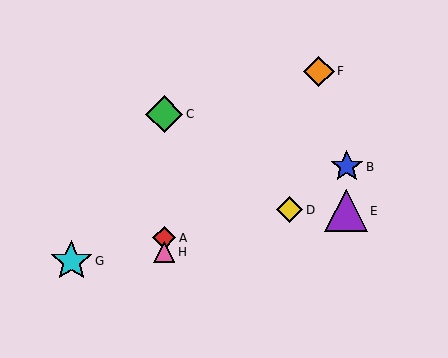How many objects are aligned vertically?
3 objects (A, C, H) are aligned vertically.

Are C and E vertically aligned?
No, C is at x≈164 and E is at x≈346.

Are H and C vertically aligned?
Yes, both are at x≈164.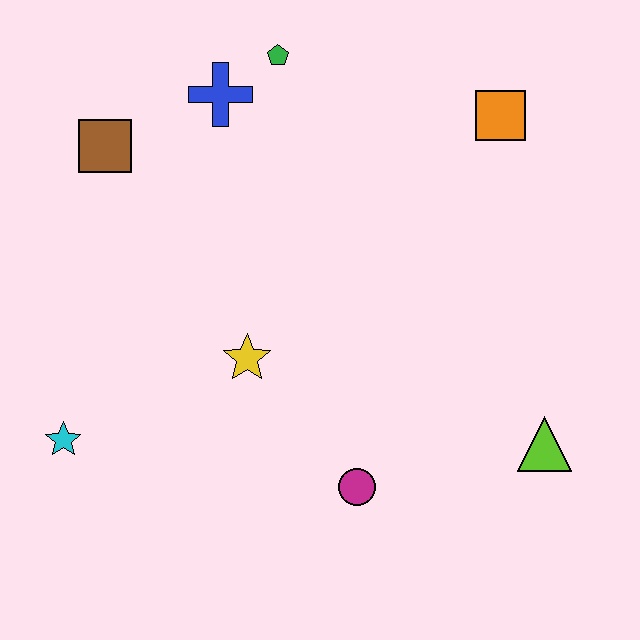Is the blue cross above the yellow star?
Yes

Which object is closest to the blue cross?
The green pentagon is closest to the blue cross.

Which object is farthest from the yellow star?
The orange square is farthest from the yellow star.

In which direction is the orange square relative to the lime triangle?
The orange square is above the lime triangle.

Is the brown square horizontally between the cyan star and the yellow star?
Yes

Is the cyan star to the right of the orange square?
No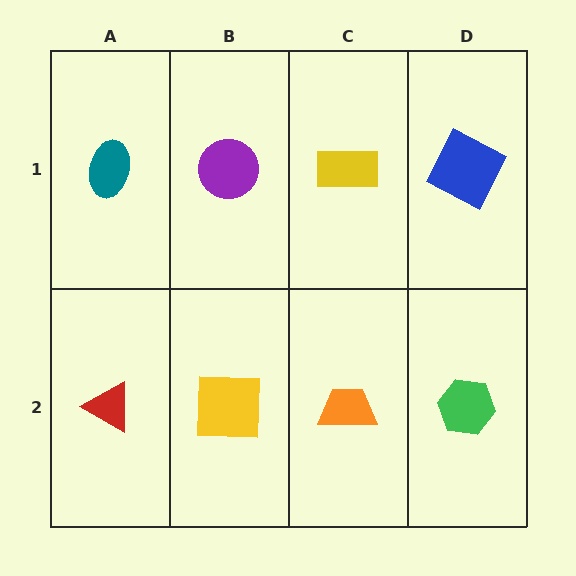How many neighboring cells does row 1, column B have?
3.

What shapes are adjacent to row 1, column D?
A green hexagon (row 2, column D), a yellow rectangle (row 1, column C).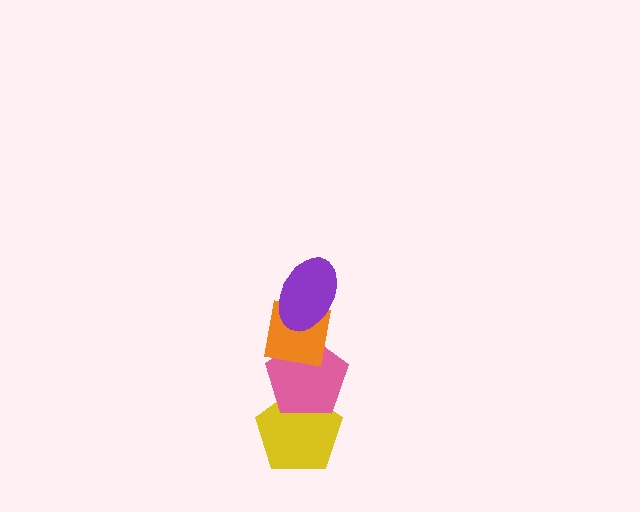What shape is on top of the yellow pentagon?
The pink pentagon is on top of the yellow pentagon.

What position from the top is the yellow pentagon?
The yellow pentagon is 4th from the top.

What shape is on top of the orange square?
The purple ellipse is on top of the orange square.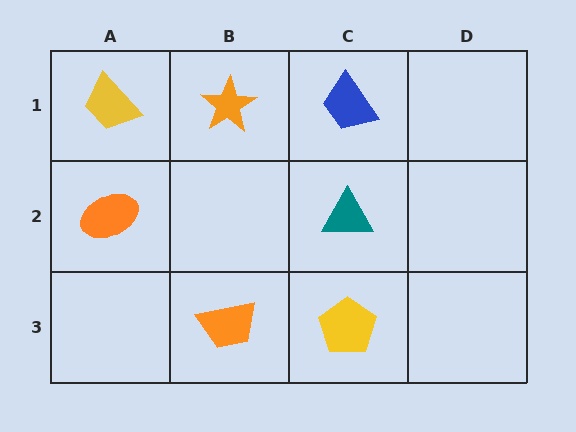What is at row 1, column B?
An orange star.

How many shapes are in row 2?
2 shapes.